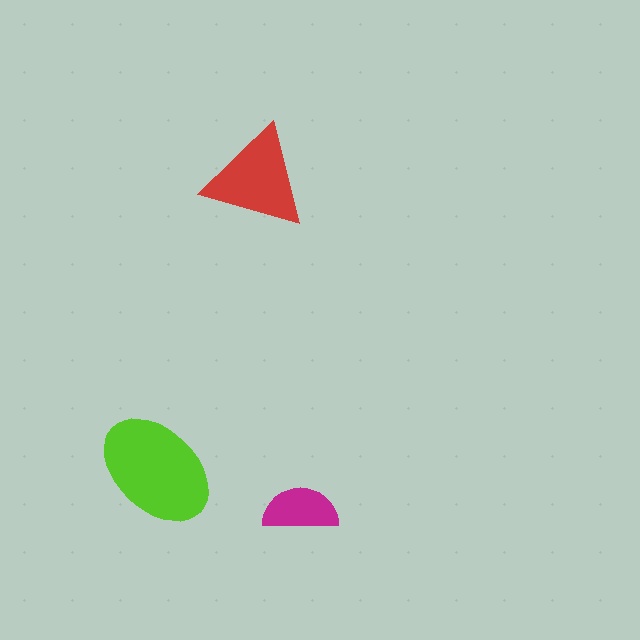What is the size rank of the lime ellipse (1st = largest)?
1st.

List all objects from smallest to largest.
The magenta semicircle, the red triangle, the lime ellipse.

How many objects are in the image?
There are 3 objects in the image.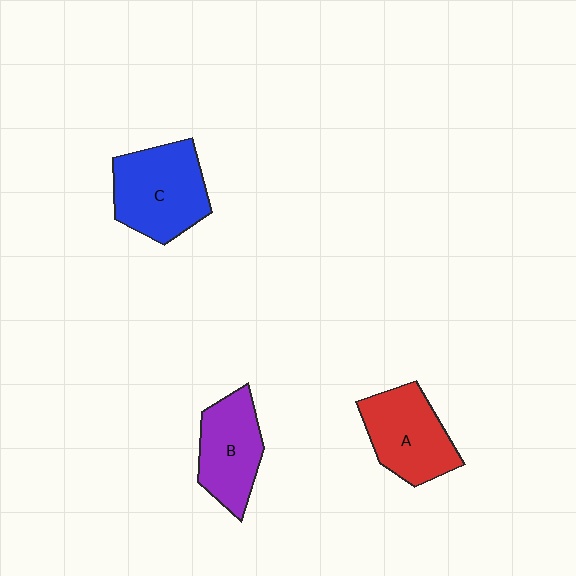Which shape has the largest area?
Shape C (blue).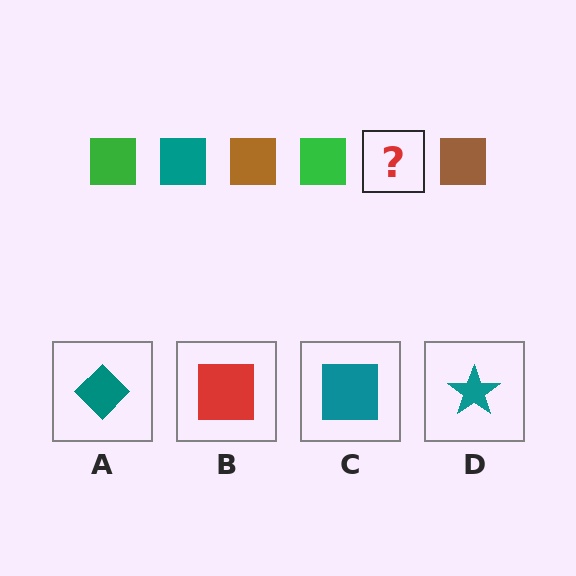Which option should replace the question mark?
Option C.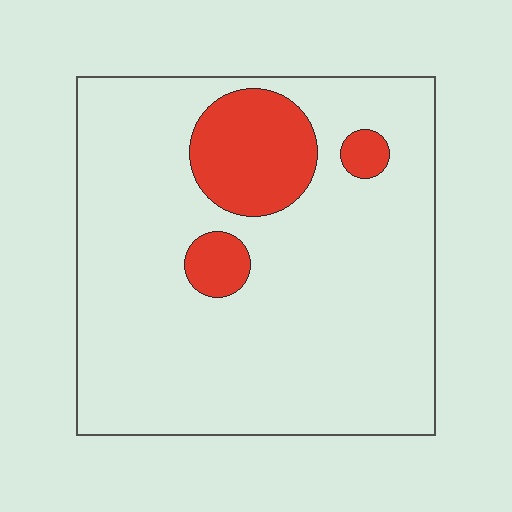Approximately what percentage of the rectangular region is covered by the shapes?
Approximately 15%.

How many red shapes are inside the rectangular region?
3.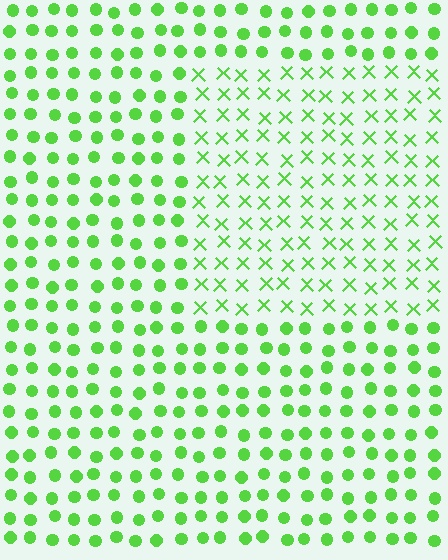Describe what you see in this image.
The image is filled with small lime elements arranged in a uniform grid. A rectangle-shaped region contains X marks, while the surrounding area contains circles. The boundary is defined purely by the change in element shape.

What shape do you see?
I see a rectangle.